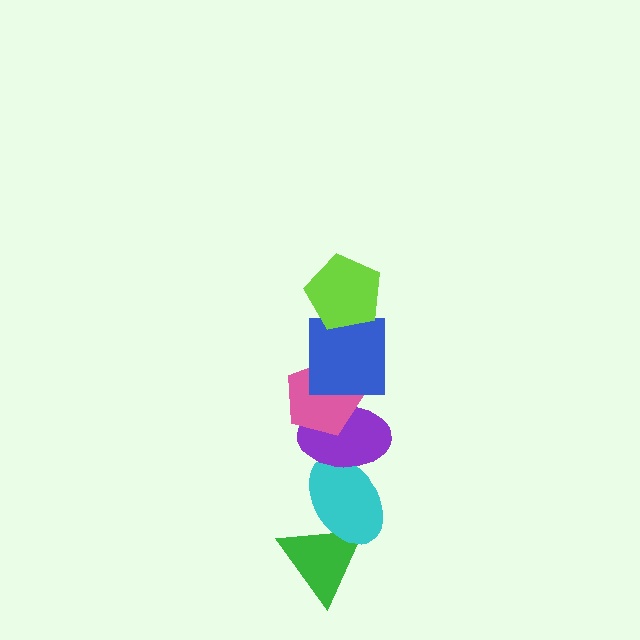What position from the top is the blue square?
The blue square is 2nd from the top.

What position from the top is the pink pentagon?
The pink pentagon is 3rd from the top.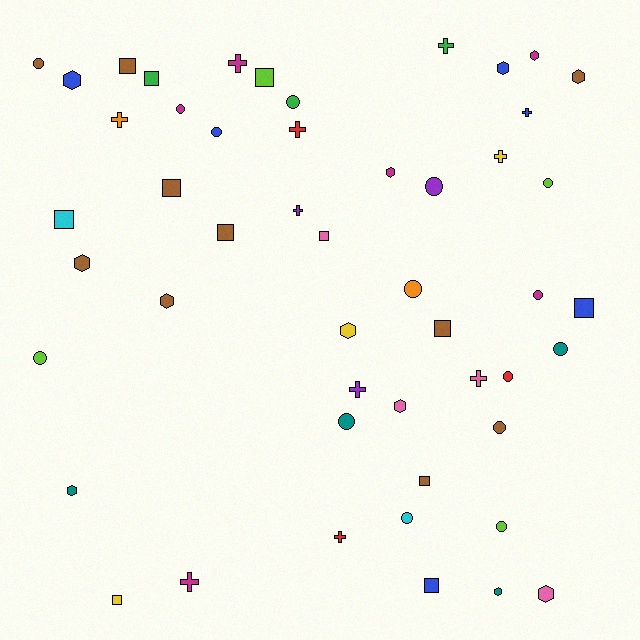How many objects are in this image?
There are 50 objects.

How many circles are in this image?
There are 15 circles.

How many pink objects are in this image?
There are 4 pink objects.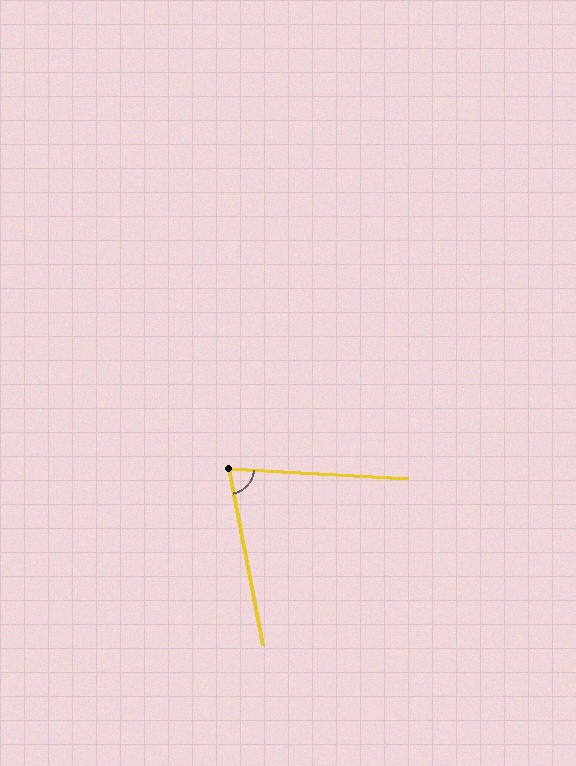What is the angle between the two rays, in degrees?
Approximately 76 degrees.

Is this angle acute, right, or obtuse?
It is acute.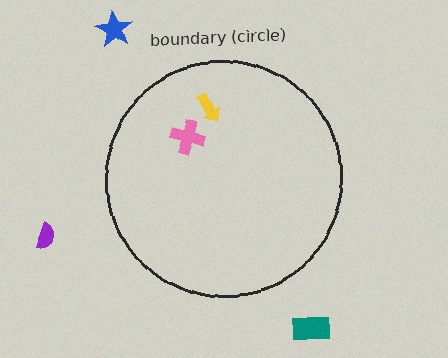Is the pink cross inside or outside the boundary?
Inside.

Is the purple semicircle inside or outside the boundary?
Outside.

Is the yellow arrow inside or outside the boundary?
Inside.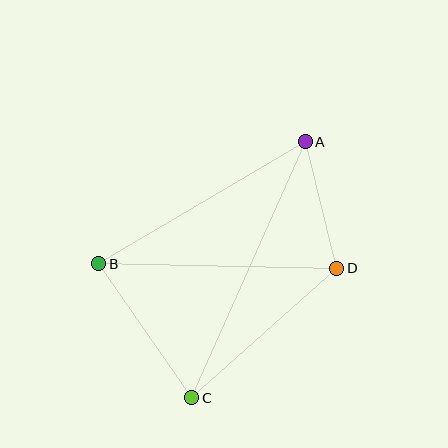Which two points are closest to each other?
Points A and D are closest to each other.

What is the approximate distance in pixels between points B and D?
The distance between B and D is approximately 238 pixels.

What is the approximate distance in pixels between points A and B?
The distance between A and B is approximately 240 pixels.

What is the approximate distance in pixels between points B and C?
The distance between B and C is approximately 163 pixels.